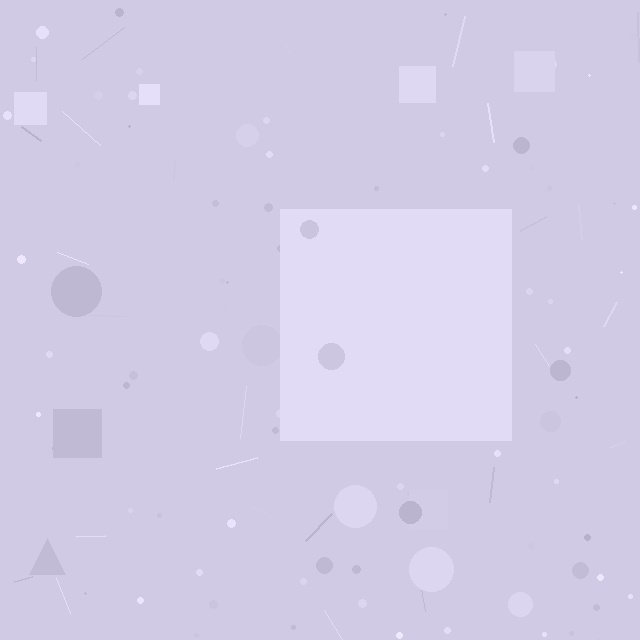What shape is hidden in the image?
A square is hidden in the image.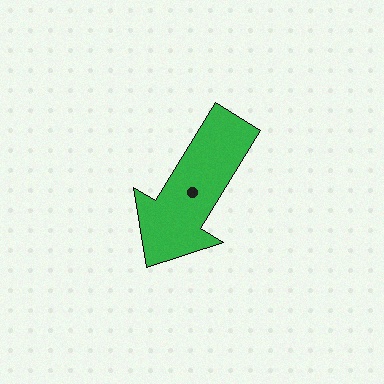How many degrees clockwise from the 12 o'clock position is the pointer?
Approximately 211 degrees.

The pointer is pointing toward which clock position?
Roughly 7 o'clock.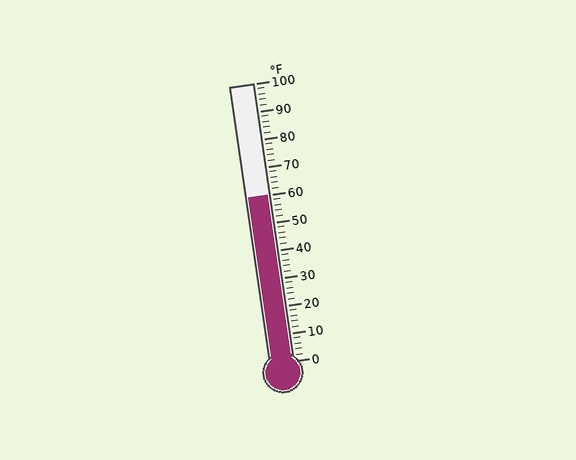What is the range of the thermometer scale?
The thermometer scale ranges from 0°F to 100°F.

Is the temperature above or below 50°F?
The temperature is above 50°F.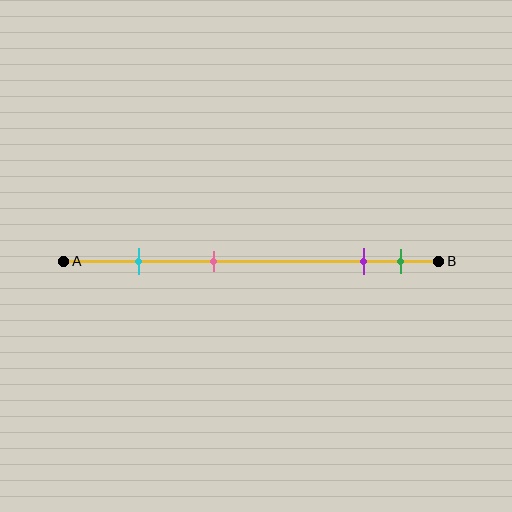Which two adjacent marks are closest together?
The purple and green marks are the closest adjacent pair.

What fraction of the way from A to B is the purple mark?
The purple mark is approximately 80% (0.8) of the way from A to B.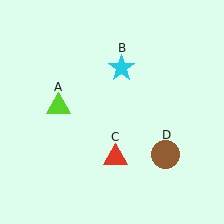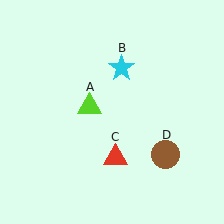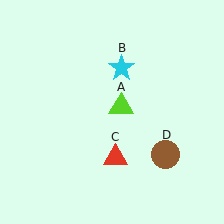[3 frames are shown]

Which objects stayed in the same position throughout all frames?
Cyan star (object B) and red triangle (object C) and brown circle (object D) remained stationary.